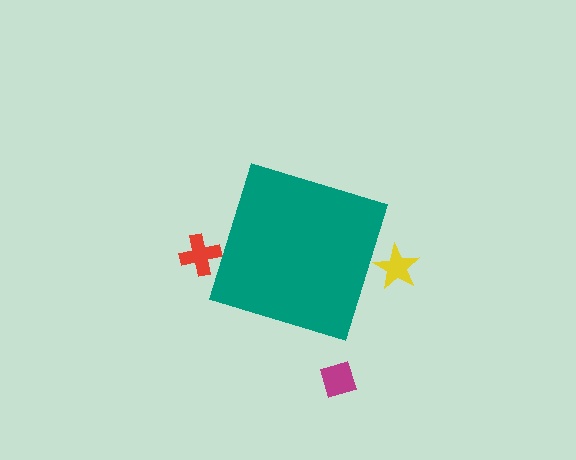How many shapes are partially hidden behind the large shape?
2 shapes are partially hidden.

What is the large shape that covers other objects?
A teal diamond.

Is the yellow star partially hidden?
Yes, the yellow star is partially hidden behind the teal diamond.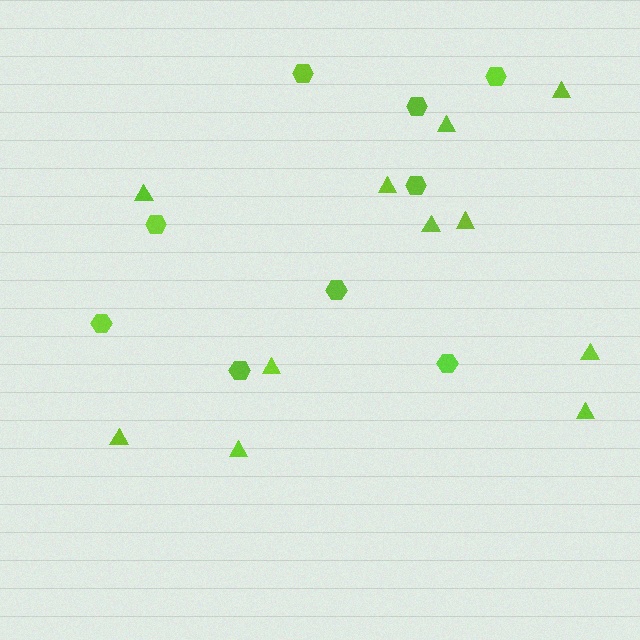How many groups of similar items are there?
There are 2 groups: one group of triangles (11) and one group of hexagons (9).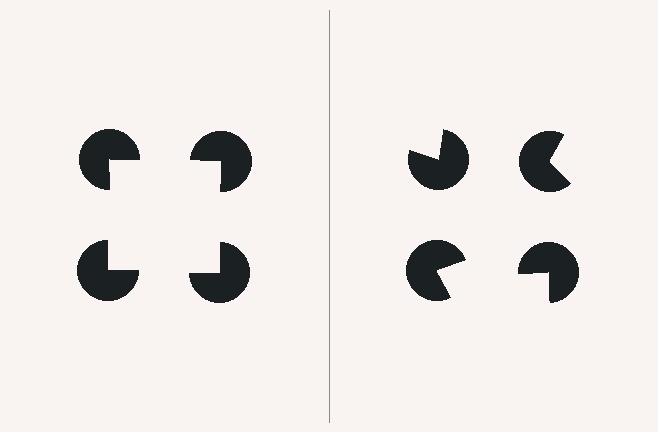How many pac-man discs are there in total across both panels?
8 — 4 on each side.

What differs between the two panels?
The pac-man discs are positioned identically on both sides; only the wedge orientations differ. On the left they align to a square; on the right they are misaligned.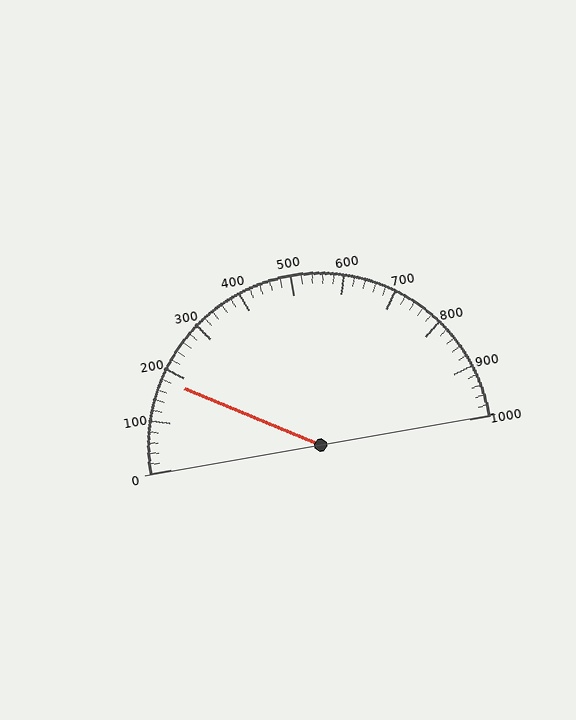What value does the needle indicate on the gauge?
The needle indicates approximately 180.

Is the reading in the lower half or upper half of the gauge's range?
The reading is in the lower half of the range (0 to 1000).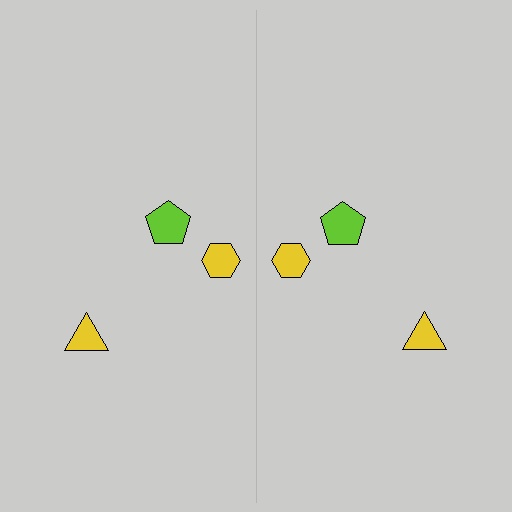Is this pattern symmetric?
Yes, this pattern has bilateral (reflection) symmetry.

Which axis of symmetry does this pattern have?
The pattern has a vertical axis of symmetry running through the center of the image.